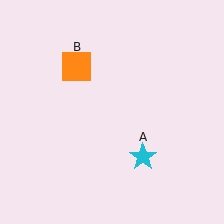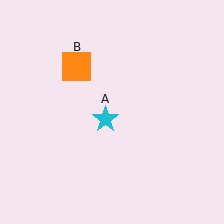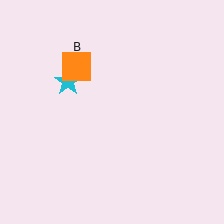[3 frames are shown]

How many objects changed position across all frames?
1 object changed position: cyan star (object A).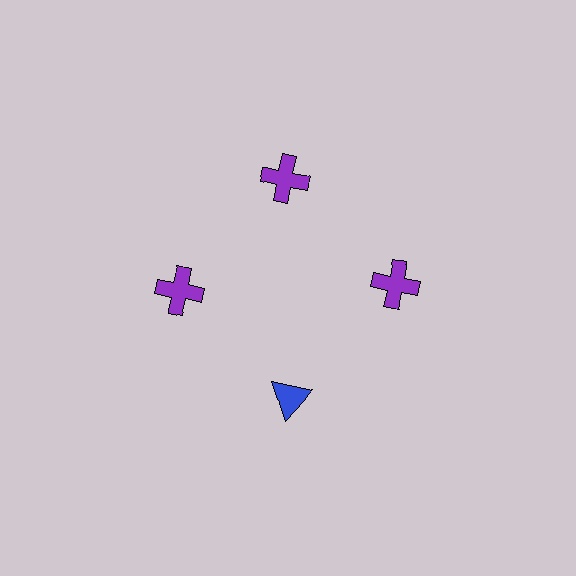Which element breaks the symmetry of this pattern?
The blue triangle at roughly the 6 o'clock position breaks the symmetry. All other shapes are purple crosses.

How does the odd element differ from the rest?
It differs in both color (blue instead of purple) and shape (triangle instead of cross).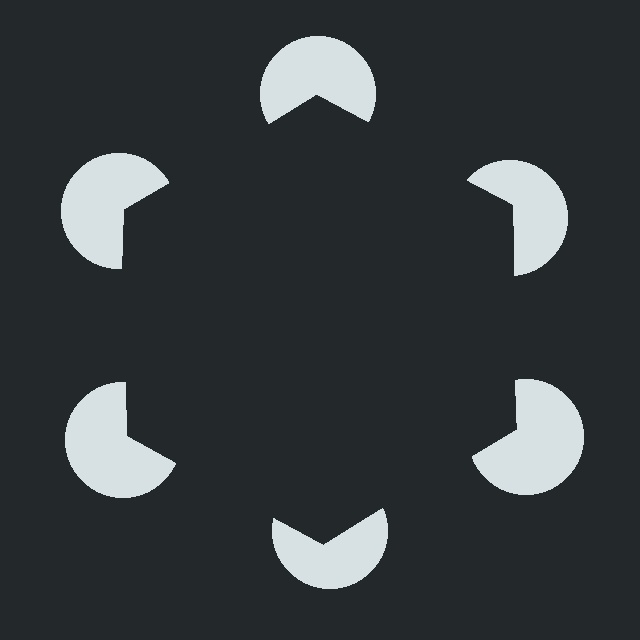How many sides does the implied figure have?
6 sides.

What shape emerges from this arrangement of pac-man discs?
An illusory hexagon — its edges are inferred from the aligned wedge cuts in the pac-man discs, not physically drawn.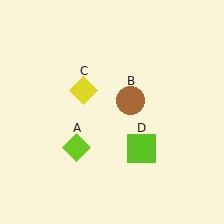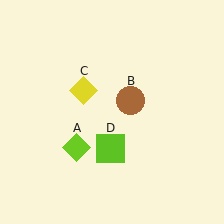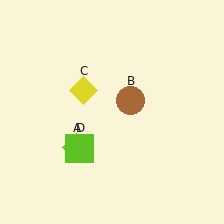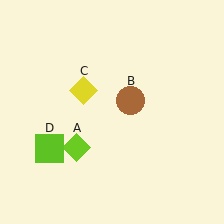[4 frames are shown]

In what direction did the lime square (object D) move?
The lime square (object D) moved left.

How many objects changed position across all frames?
1 object changed position: lime square (object D).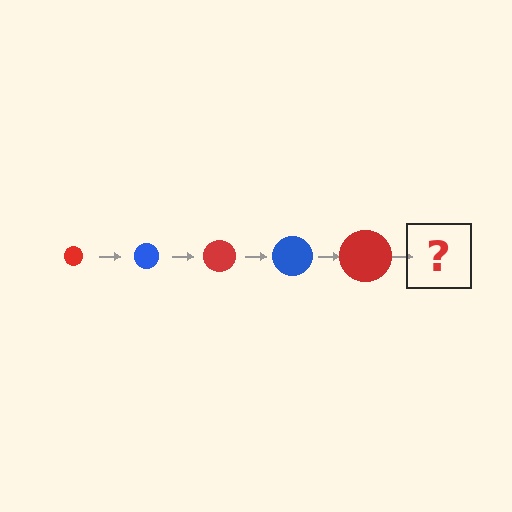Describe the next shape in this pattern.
It should be a blue circle, larger than the previous one.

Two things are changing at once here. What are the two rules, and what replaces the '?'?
The two rules are that the circle grows larger each step and the color cycles through red and blue. The '?' should be a blue circle, larger than the previous one.